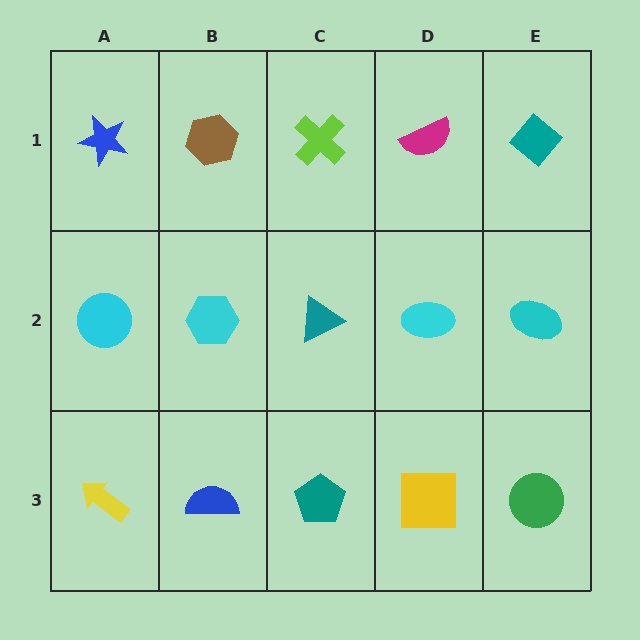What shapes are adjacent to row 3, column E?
A cyan ellipse (row 2, column E), a yellow square (row 3, column D).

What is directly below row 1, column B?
A cyan hexagon.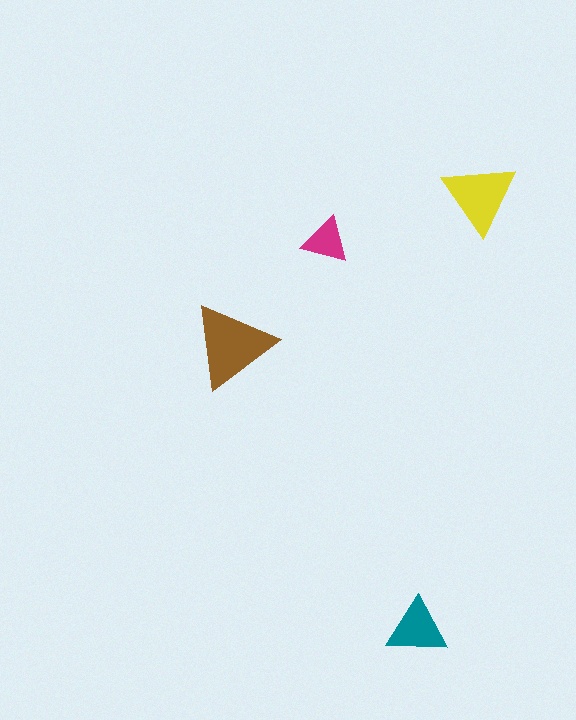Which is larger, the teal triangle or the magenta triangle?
The teal one.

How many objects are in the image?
There are 4 objects in the image.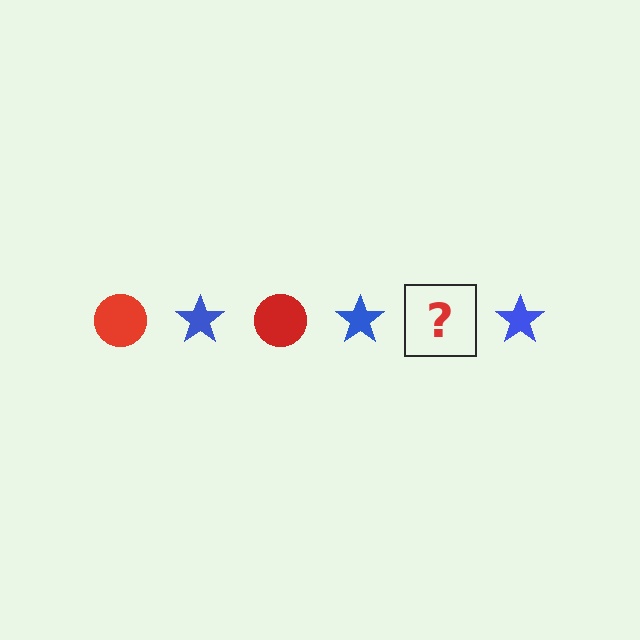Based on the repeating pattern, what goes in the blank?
The blank should be a red circle.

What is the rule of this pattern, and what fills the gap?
The rule is that the pattern alternates between red circle and blue star. The gap should be filled with a red circle.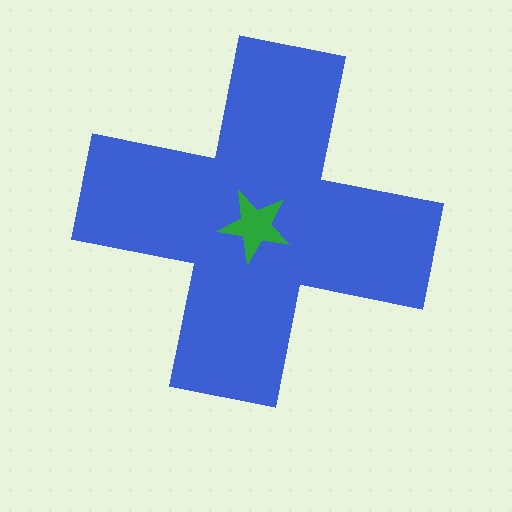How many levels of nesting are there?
2.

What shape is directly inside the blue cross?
The green star.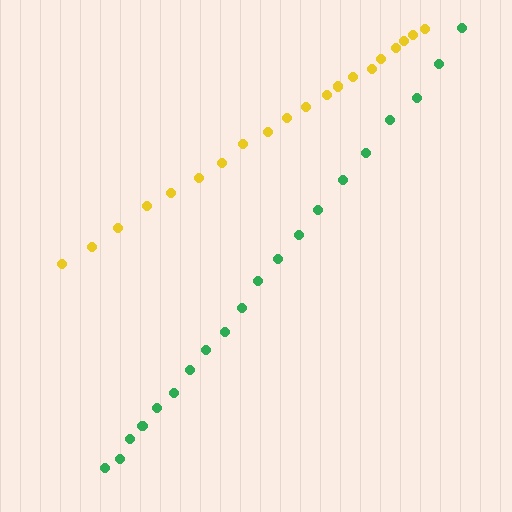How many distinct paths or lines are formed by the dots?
There are 2 distinct paths.